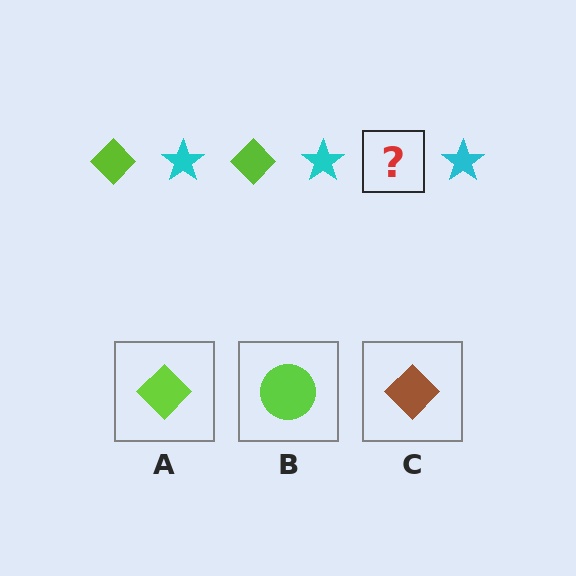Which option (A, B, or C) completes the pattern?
A.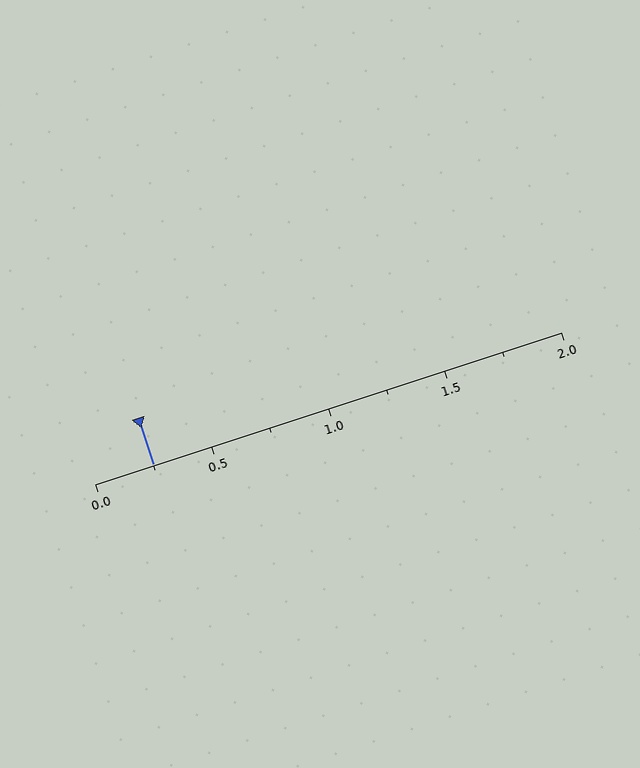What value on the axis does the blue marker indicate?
The marker indicates approximately 0.25.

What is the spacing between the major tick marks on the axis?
The major ticks are spaced 0.5 apart.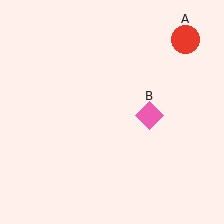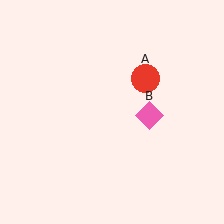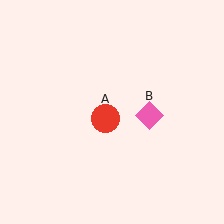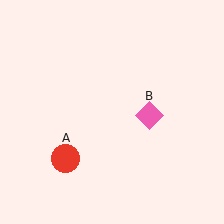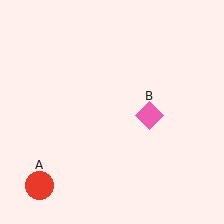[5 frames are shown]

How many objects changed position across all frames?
1 object changed position: red circle (object A).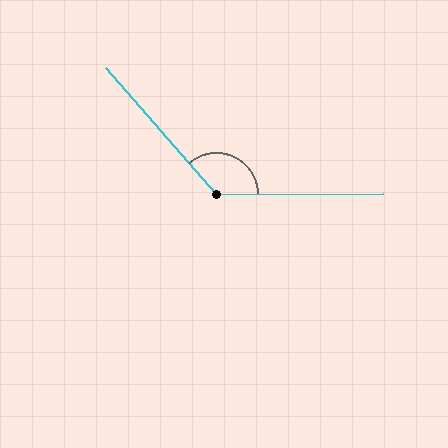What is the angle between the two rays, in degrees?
Approximately 131 degrees.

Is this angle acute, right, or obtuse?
It is obtuse.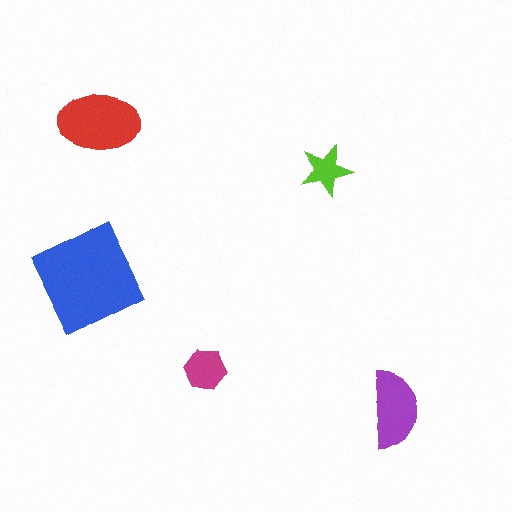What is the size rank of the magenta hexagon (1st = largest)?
4th.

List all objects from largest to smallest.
The blue diamond, the red ellipse, the purple semicircle, the magenta hexagon, the lime star.